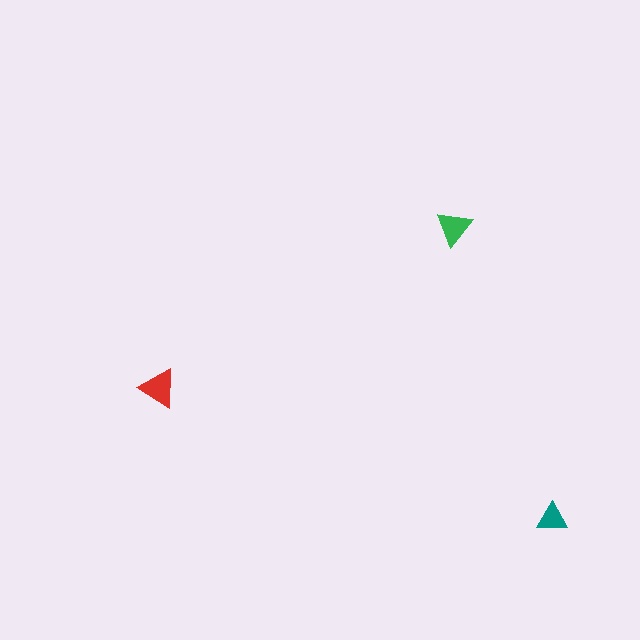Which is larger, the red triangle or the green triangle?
The red one.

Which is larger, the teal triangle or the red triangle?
The red one.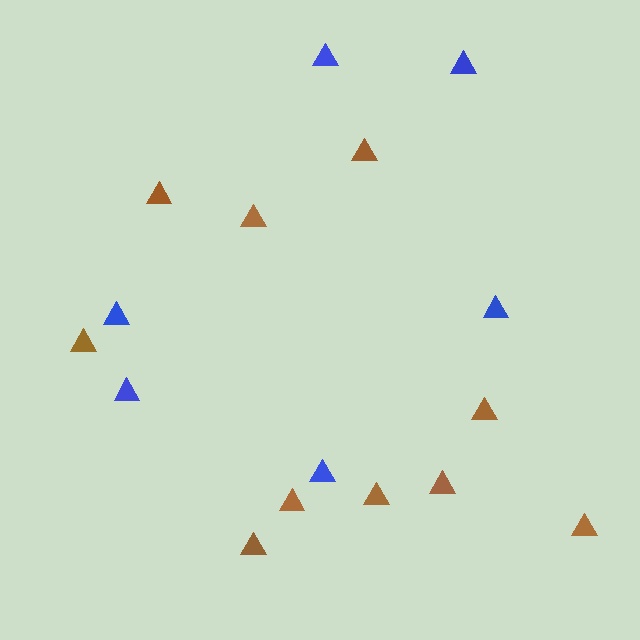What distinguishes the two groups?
There are 2 groups: one group of brown triangles (10) and one group of blue triangles (6).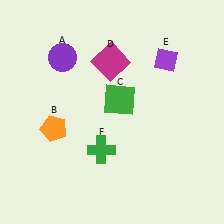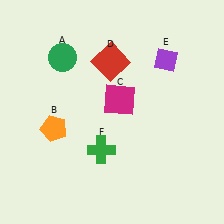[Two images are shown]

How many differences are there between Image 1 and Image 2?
There are 3 differences between the two images.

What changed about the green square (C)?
In Image 1, C is green. In Image 2, it changed to magenta.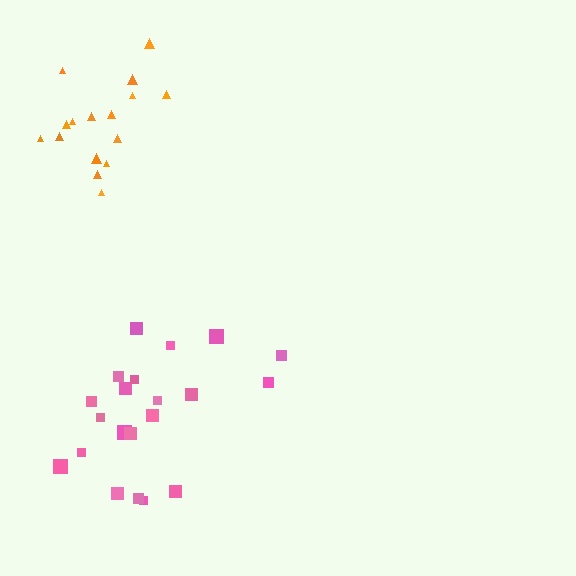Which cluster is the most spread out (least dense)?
Orange.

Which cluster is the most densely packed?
Pink.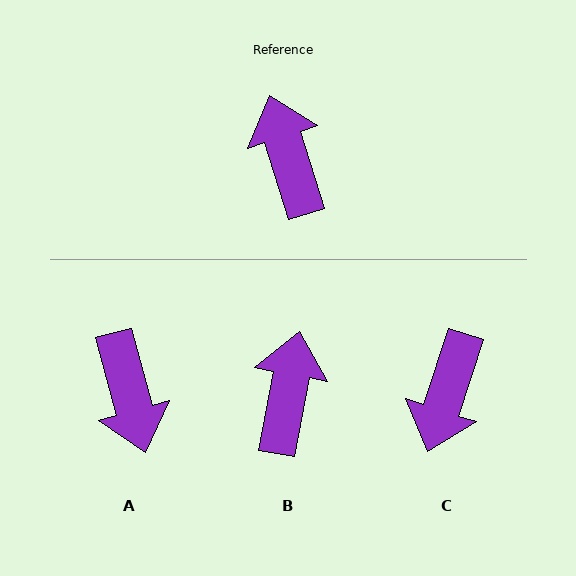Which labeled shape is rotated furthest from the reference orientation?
A, about 178 degrees away.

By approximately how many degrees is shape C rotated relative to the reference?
Approximately 145 degrees counter-clockwise.